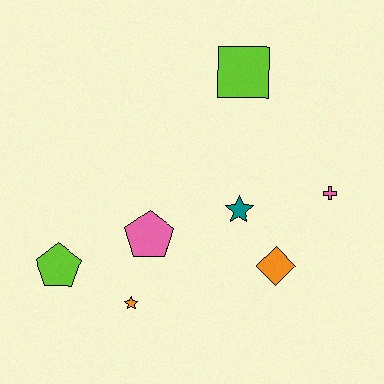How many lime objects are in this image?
There are 2 lime objects.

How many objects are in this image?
There are 7 objects.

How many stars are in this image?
There are 2 stars.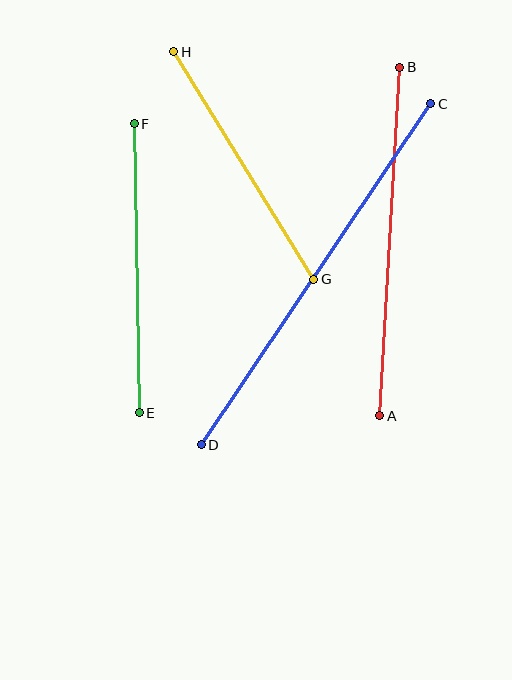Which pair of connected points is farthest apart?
Points C and D are farthest apart.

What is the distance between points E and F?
The distance is approximately 289 pixels.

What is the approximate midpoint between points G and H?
The midpoint is at approximately (244, 165) pixels.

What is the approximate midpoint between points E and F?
The midpoint is at approximately (137, 268) pixels.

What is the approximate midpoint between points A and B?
The midpoint is at approximately (390, 241) pixels.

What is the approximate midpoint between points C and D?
The midpoint is at approximately (316, 274) pixels.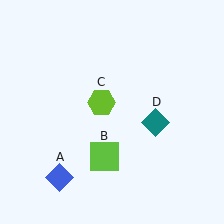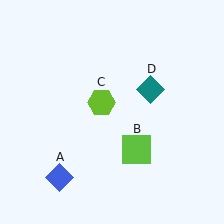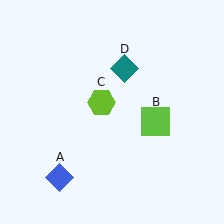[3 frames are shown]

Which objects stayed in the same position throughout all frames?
Blue diamond (object A) and lime hexagon (object C) remained stationary.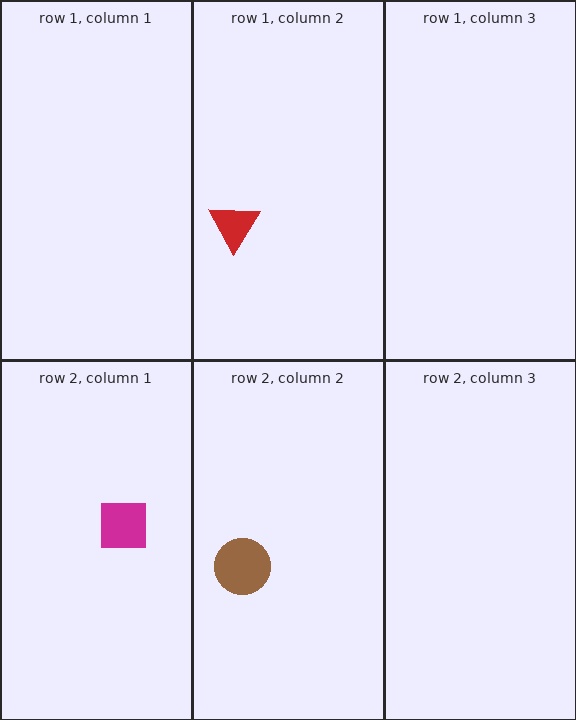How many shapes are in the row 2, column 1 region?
1.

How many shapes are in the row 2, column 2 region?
1.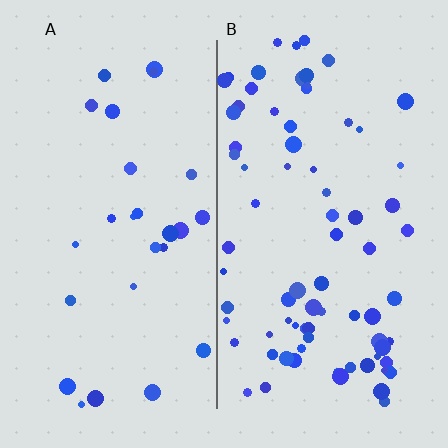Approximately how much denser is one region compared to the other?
Approximately 2.9× — region B over region A.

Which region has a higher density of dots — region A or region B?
B (the right).